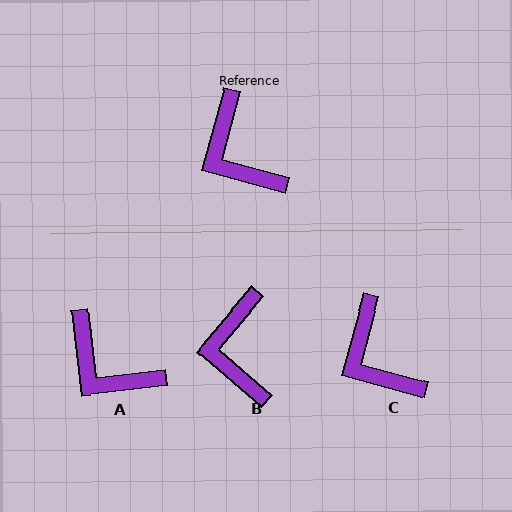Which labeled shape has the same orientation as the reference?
C.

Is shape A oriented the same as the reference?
No, it is off by about 22 degrees.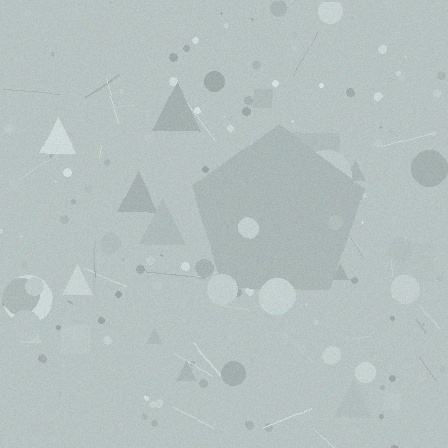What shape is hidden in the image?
A pentagon is hidden in the image.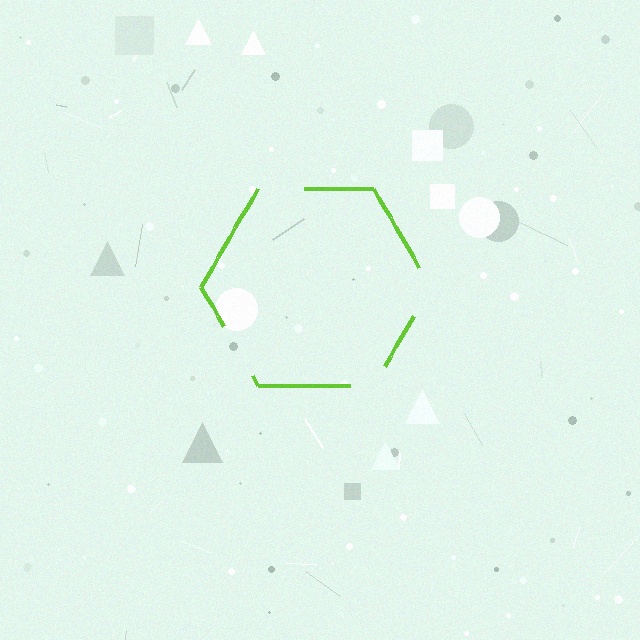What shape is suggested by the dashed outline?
The dashed outline suggests a hexagon.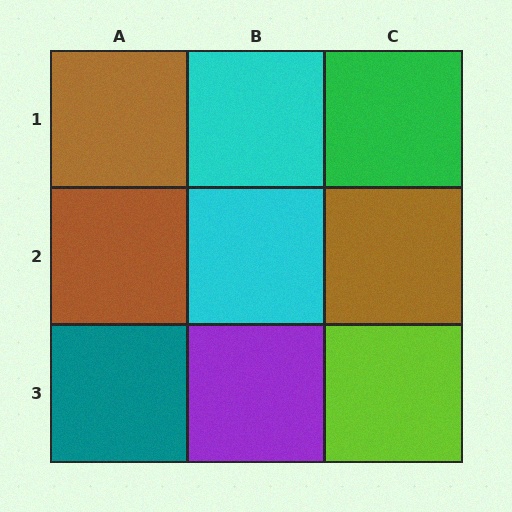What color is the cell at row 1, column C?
Green.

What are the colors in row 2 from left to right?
Brown, cyan, brown.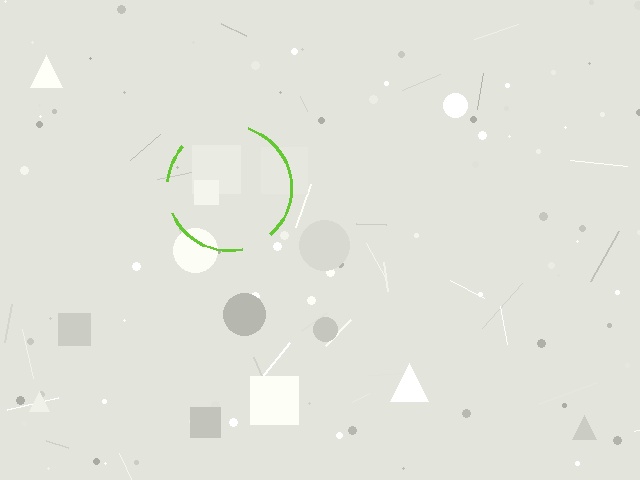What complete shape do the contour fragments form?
The contour fragments form a circle.